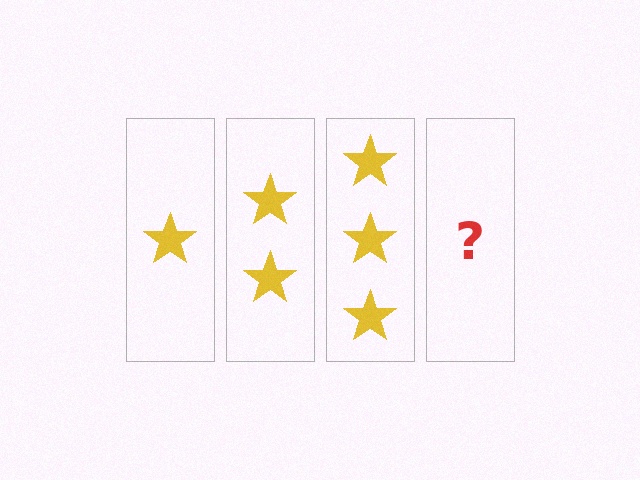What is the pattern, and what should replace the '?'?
The pattern is that each step adds one more star. The '?' should be 4 stars.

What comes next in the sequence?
The next element should be 4 stars.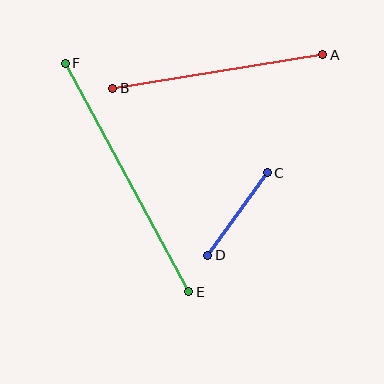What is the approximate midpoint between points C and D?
The midpoint is at approximately (237, 214) pixels.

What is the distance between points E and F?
The distance is approximately 260 pixels.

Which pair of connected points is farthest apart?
Points E and F are farthest apart.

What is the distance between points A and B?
The distance is approximately 212 pixels.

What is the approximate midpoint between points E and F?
The midpoint is at approximately (127, 178) pixels.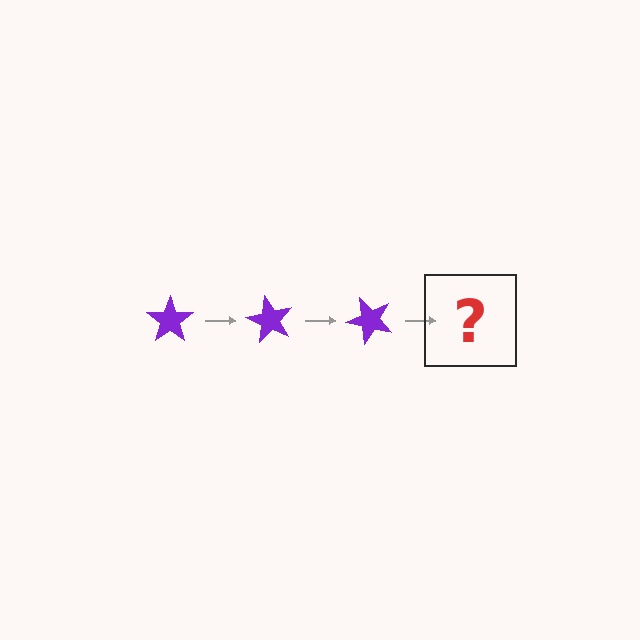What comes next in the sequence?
The next element should be a purple star rotated 180 degrees.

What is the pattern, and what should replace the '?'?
The pattern is that the star rotates 60 degrees each step. The '?' should be a purple star rotated 180 degrees.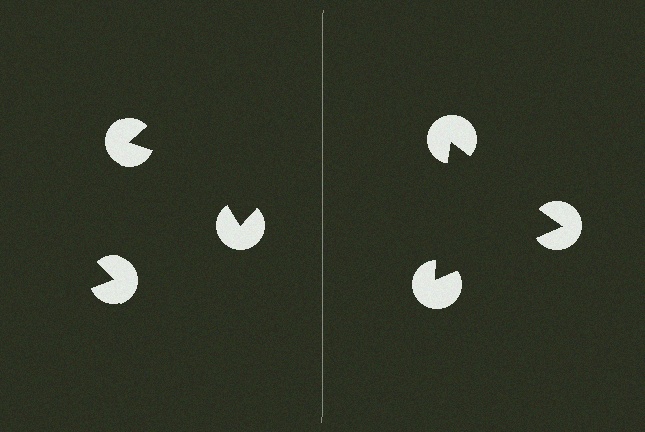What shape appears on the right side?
An illusory triangle.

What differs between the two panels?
The pac-man discs are positioned identically on both sides; only the wedge orientations differ. On the right they align to a triangle; on the left they are misaligned.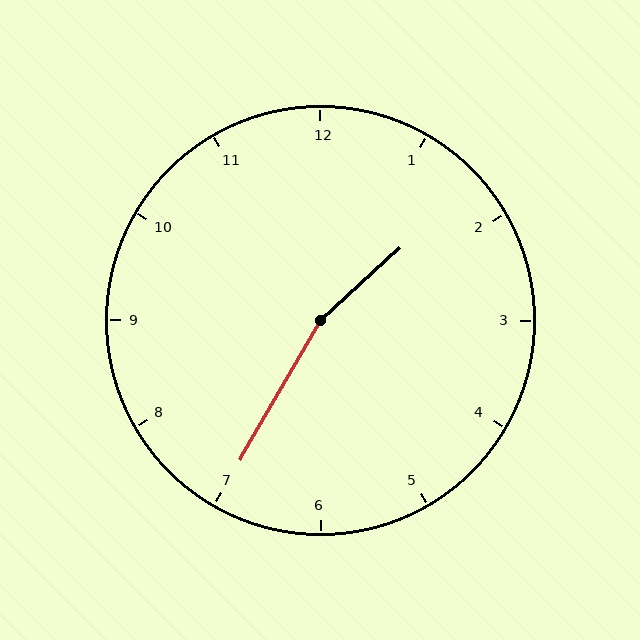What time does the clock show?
1:35.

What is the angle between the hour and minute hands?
Approximately 162 degrees.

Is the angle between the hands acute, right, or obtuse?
It is obtuse.